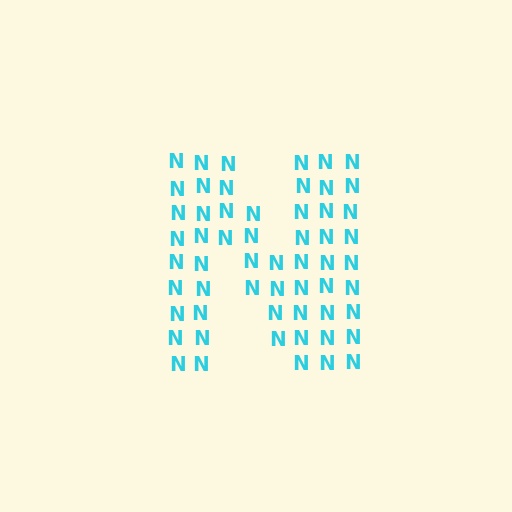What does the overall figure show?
The overall figure shows the letter N.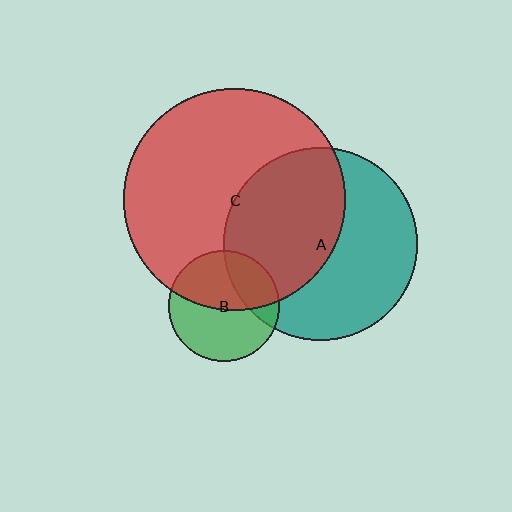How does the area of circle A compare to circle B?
Approximately 3.0 times.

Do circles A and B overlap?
Yes.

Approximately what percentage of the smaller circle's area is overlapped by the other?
Approximately 25%.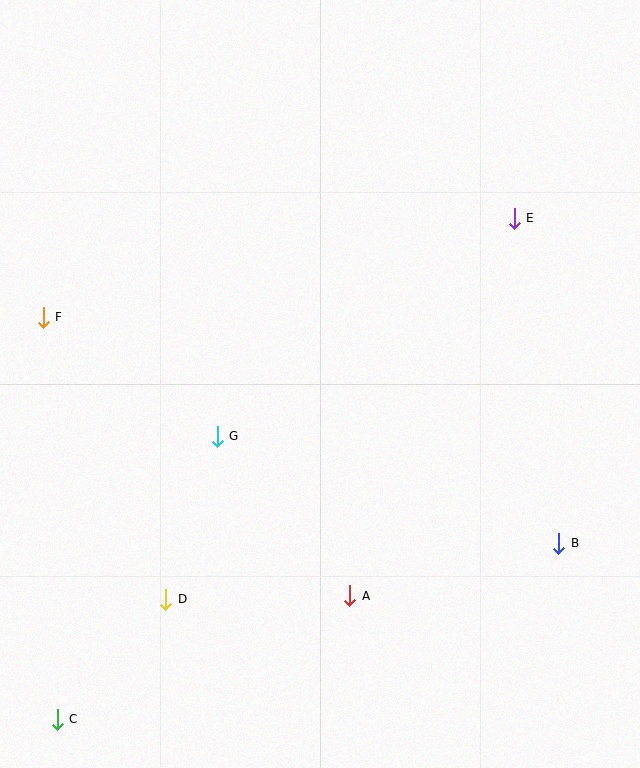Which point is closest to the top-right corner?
Point E is closest to the top-right corner.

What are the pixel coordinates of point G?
Point G is at (217, 436).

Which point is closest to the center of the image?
Point G at (217, 436) is closest to the center.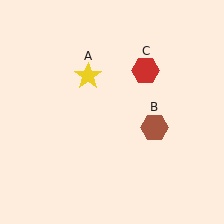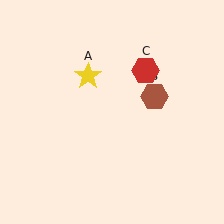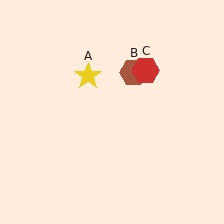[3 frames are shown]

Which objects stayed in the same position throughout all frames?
Yellow star (object A) and red hexagon (object C) remained stationary.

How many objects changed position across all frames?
1 object changed position: brown hexagon (object B).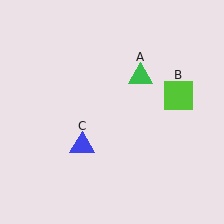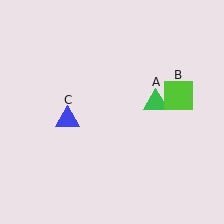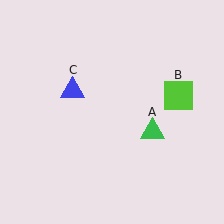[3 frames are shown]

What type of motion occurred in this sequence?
The green triangle (object A), blue triangle (object C) rotated clockwise around the center of the scene.